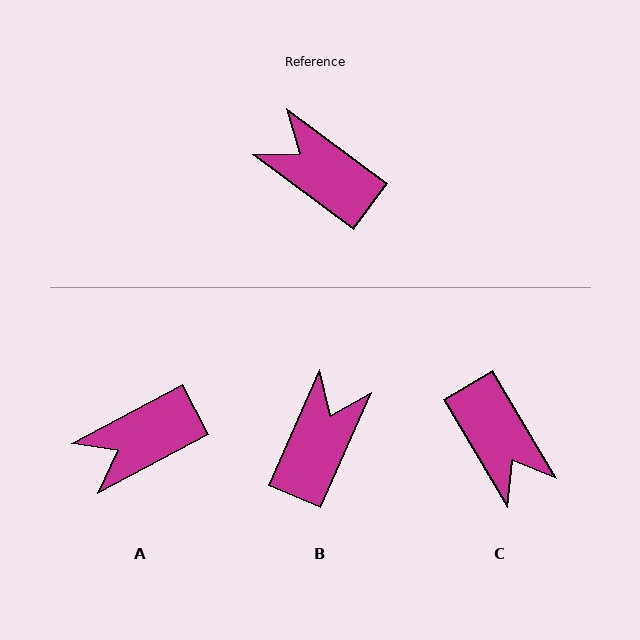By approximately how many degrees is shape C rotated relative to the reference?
Approximately 157 degrees counter-clockwise.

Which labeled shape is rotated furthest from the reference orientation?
C, about 157 degrees away.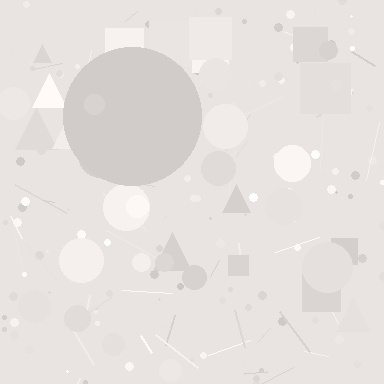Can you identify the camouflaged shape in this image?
The camouflaged shape is a circle.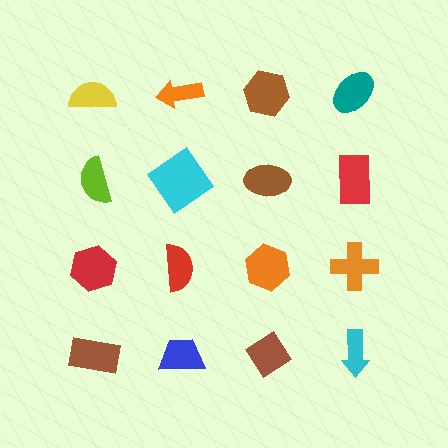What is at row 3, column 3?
An orange hexagon.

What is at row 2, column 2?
A cyan diamond.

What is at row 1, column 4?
A teal ellipse.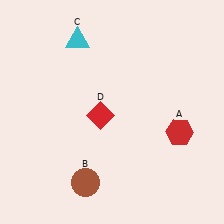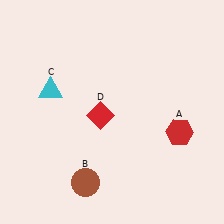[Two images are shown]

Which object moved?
The cyan triangle (C) moved down.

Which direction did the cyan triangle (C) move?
The cyan triangle (C) moved down.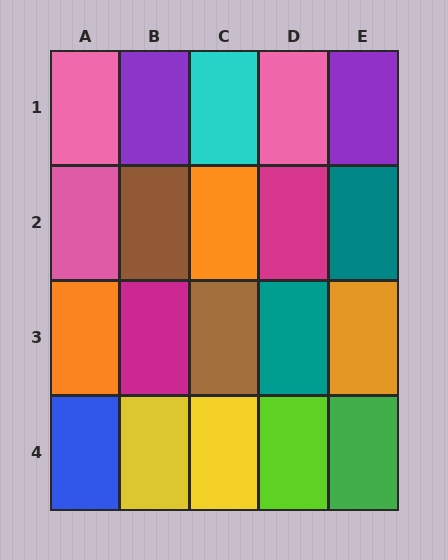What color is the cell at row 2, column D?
Magenta.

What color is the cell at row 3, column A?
Orange.